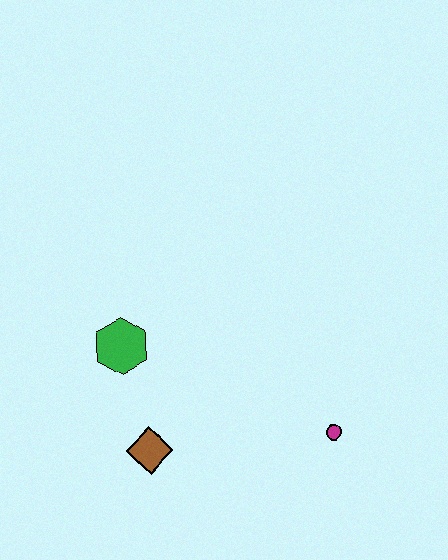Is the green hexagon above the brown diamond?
Yes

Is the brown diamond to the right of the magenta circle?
No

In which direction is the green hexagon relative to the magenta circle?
The green hexagon is to the left of the magenta circle.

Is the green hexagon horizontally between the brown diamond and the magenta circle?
No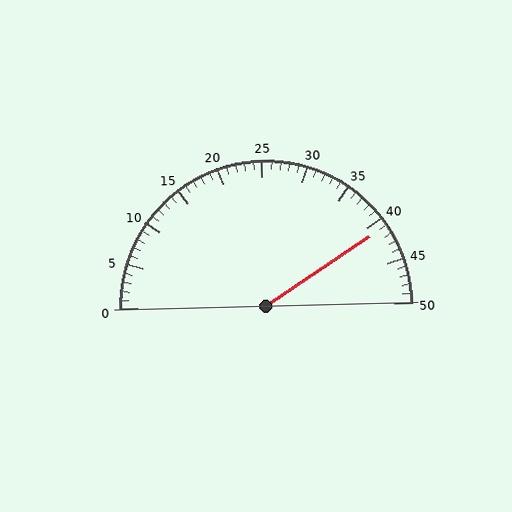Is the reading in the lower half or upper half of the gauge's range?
The reading is in the upper half of the range (0 to 50).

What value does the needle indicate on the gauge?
The needle indicates approximately 41.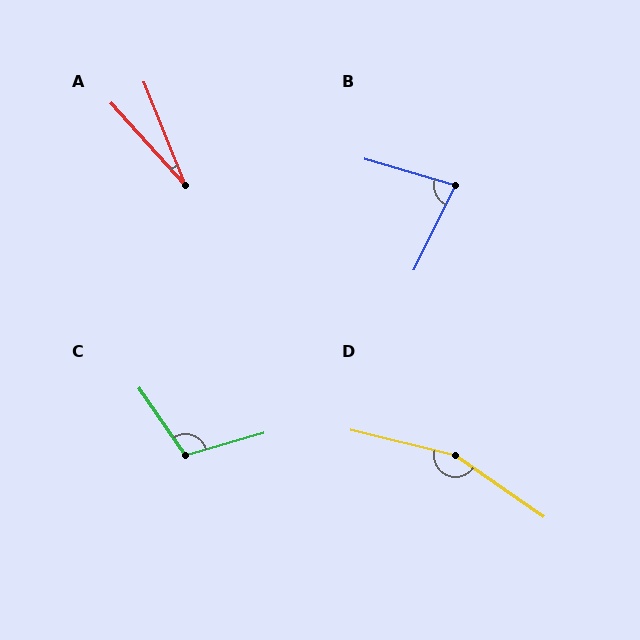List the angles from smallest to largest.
A (20°), B (80°), C (108°), D (159°).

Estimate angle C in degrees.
Approximately 108 degrees.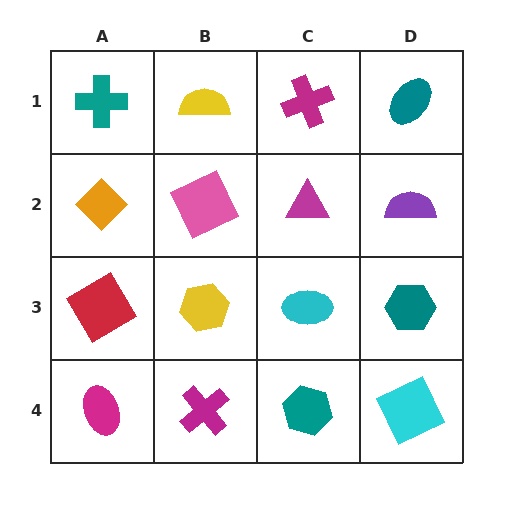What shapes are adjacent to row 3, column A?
An orange diamond (row 2, column A), a magenta ellipse (row 4, column A), a yellow hexagon (row 3, column B).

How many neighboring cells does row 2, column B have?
4.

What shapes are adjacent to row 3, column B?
A pink square (row 2, column B), a magenta cross (row 4, column B), a red diamond (row 3, column A), a cyan ellipse (row 3, column C).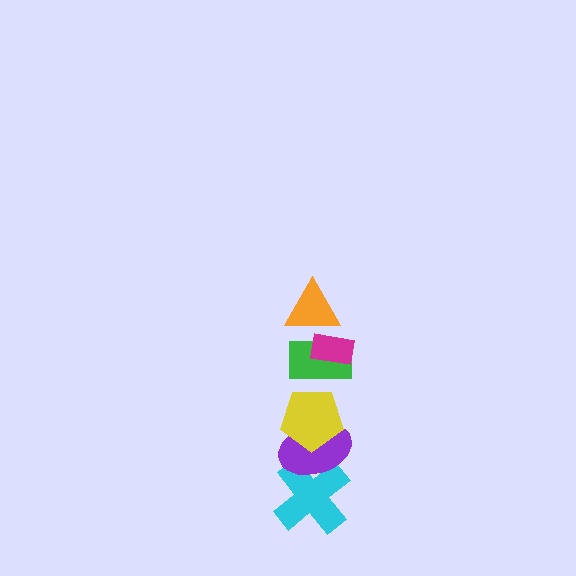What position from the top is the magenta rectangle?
The magenta rectangle is 1st from the top.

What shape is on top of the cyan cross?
The purple ellipse is on top of the cyan cross.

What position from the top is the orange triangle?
The orange triangle is 2nd from the top.